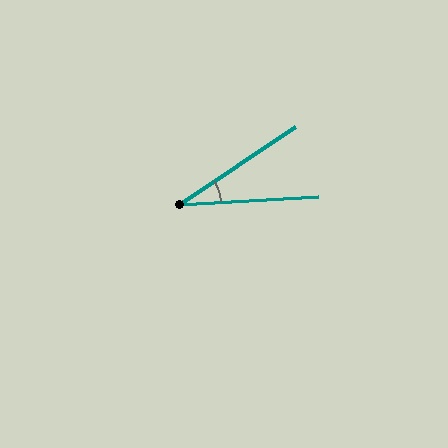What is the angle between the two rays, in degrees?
Approximately 31 degrees.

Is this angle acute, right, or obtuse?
It is acute.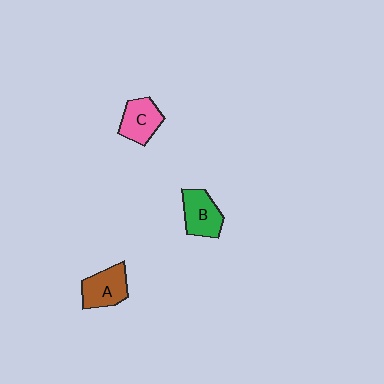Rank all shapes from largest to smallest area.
From largest to smallest: B (green), A (brown), C (pink).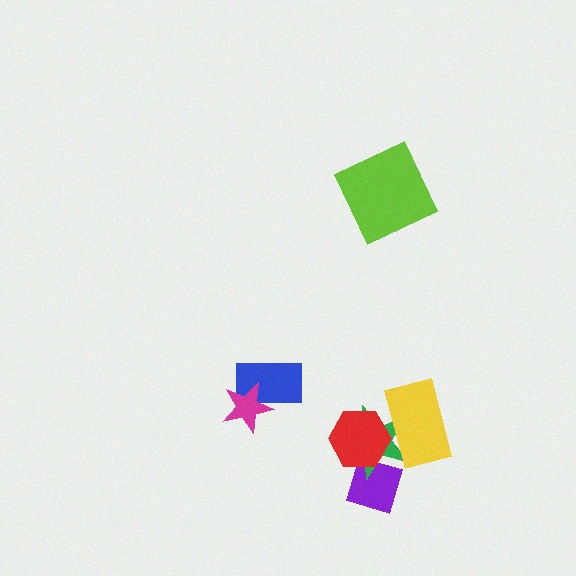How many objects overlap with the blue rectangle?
1 object overlaps with the blue rectangle.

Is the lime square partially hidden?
No, no other shape covers it.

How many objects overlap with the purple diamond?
2 objects overlap with the purple diamond.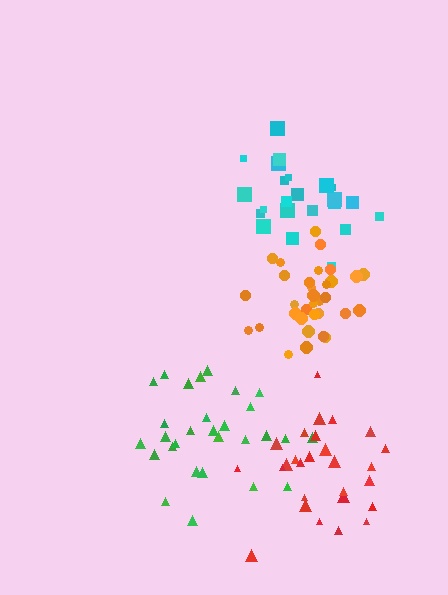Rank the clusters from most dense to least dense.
orange, green, cyan, red.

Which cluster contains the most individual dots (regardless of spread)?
Orange (33).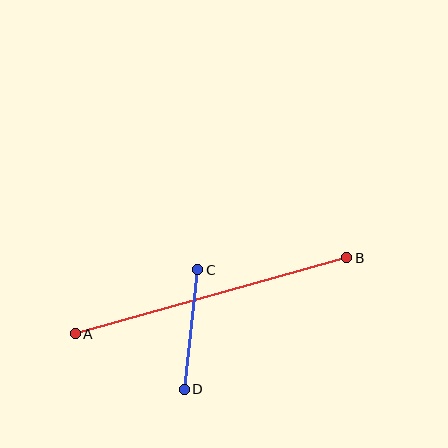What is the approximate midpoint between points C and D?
The midpoint is at approximately (191, 329) pixels.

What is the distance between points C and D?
The distance is approximately 120 pixels.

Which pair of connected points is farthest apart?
Points A and B are farthest apart.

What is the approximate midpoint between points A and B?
The midpoint is at approximately (211, 296) pixels.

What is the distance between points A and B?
The distance is approximately 282 pixels.